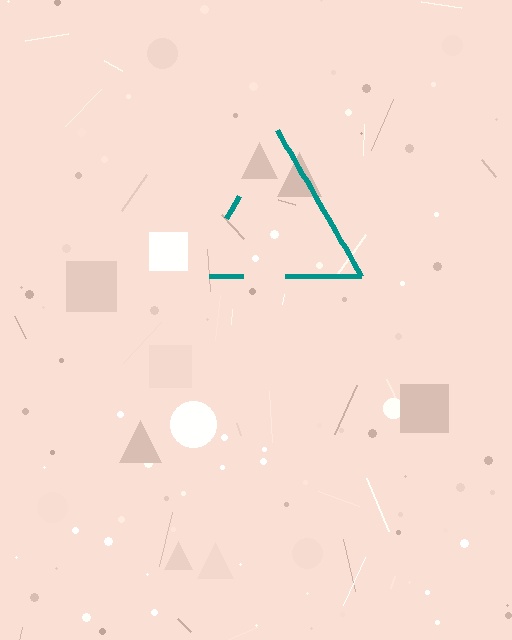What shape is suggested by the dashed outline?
The dashed outline suggests a triangle.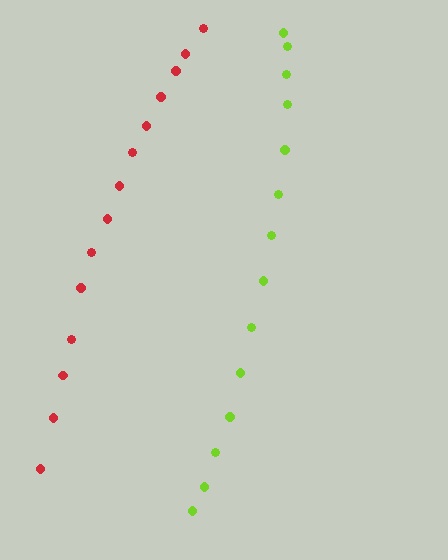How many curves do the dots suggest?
There are 2 distinct paths.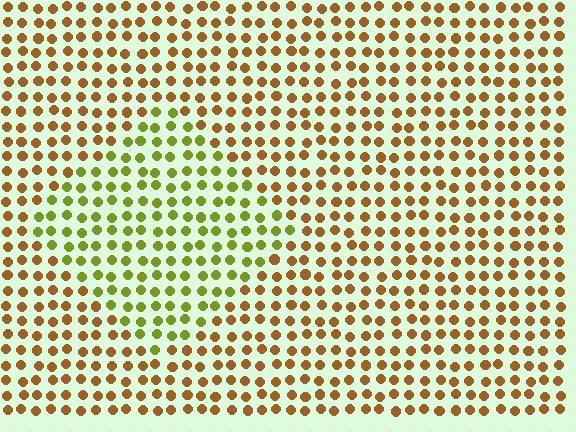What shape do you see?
I see a diamond.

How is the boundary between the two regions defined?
The boundary is defined purely by a slight shift in hue (about 46 degrees). Spacing, size, and orientation are identical on both sides.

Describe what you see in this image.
The image is filled with small brown elements in a uniform arrangement. A diamond-shaped region is visible where the elements are tinted to a slightly different hue, forming a subtle color boundary.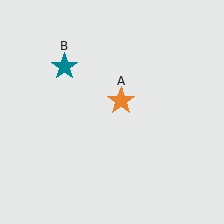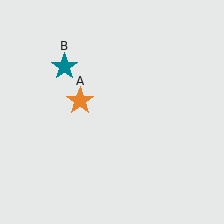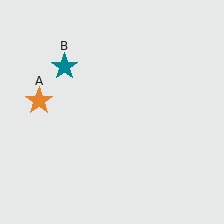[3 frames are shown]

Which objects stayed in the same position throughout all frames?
Teal star (object B) remained stationary.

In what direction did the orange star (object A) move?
The orange star (object A) moved left.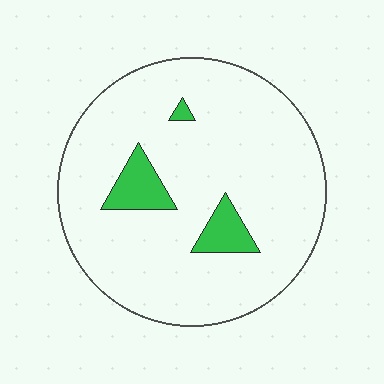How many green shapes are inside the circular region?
3.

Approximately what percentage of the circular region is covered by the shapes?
Approximately 10%.